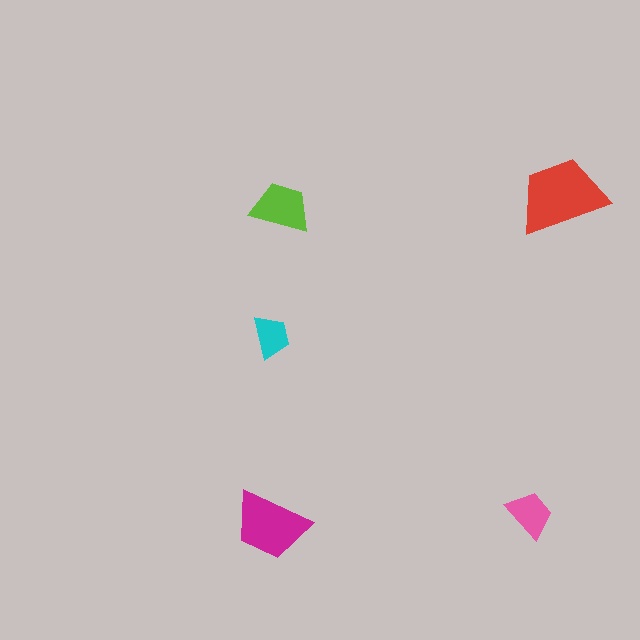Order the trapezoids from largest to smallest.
the red one, the magenta one, the lime one, the pink one, the cyan one.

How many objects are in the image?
There are 5 objects in the image.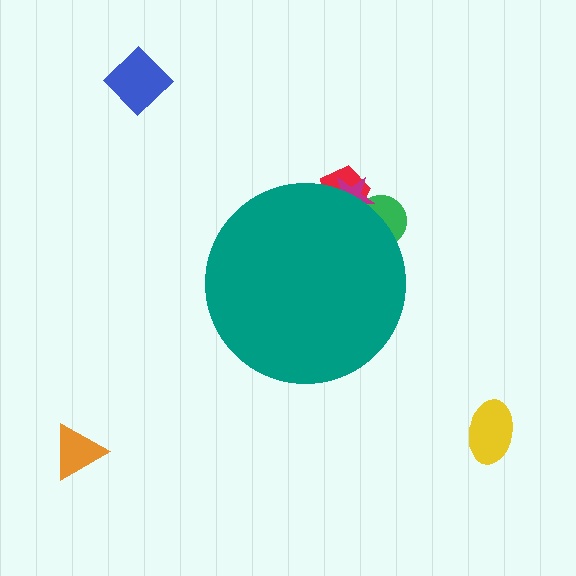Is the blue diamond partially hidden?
No, the blue diamond is fully visible.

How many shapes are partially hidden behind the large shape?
3 shapes are partially hidden.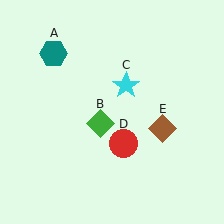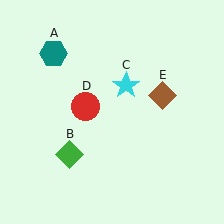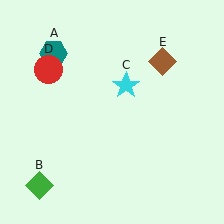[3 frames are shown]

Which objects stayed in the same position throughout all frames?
Teal hexagon (object A) and cyan star (object C) remained stationary.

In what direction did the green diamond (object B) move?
The green diamond (object B) moved down and to the left.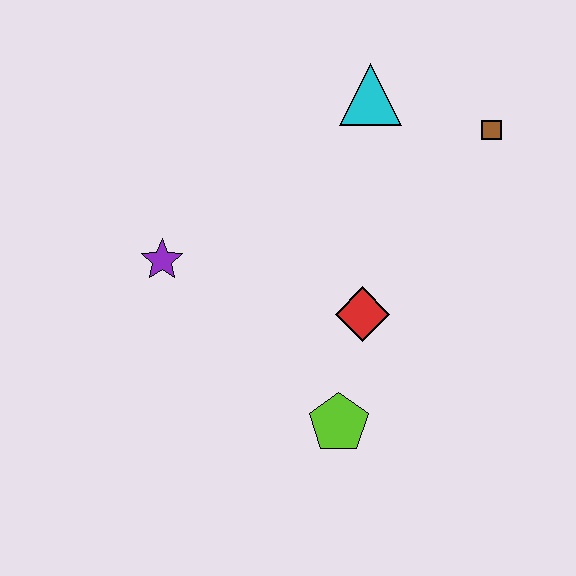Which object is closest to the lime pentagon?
The red diamond is closest to the lime pentagon.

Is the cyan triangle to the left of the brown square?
Yes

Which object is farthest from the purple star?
The brown square is farthest from the purple star.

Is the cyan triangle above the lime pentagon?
Yes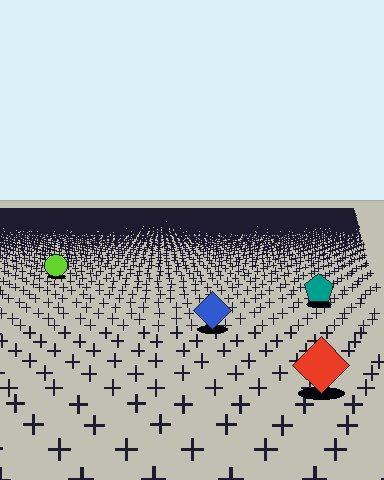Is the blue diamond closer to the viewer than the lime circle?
Yes. The blue diamond is closer — you can tell from the texture gradient: the ground texture is coarser near it.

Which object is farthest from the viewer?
The lime circle is farthest from the viewer. It appears smaller and the ground texture around it is denser.